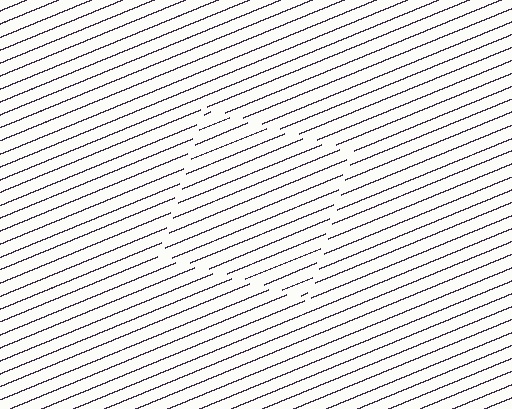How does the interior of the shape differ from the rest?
The interior of the shape contains the same grating, shifted by half a period — the contour is defined by the phase discontinuity where line-ends from the inner and outer gratings abut.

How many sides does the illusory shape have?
4 sides — the line-ends trace a square.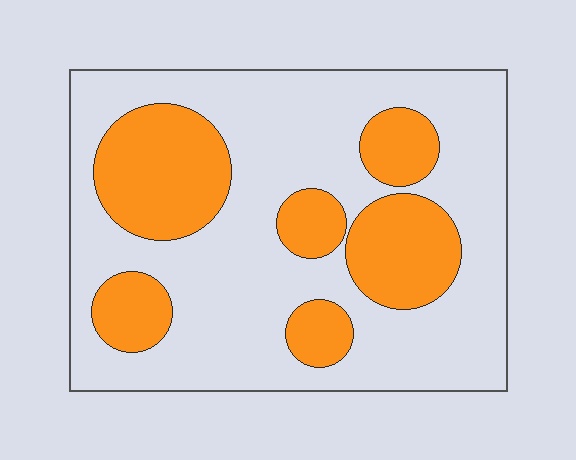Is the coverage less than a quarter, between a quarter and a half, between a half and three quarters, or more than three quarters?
Between a quarter and a half.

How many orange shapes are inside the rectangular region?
6.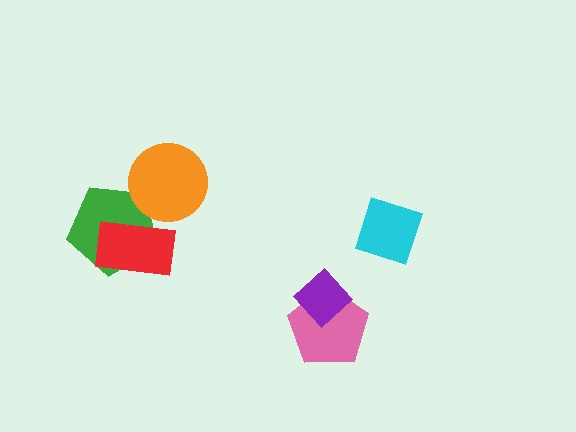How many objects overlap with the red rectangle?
1 object overlaps with the red rectangle.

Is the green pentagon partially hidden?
Yes, it is partially covered by another shape.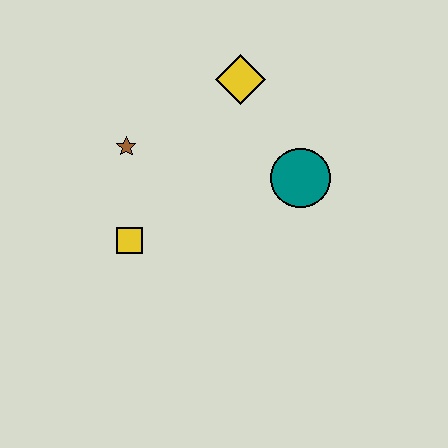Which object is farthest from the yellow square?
The yellow diamond is farthest from the yellow square.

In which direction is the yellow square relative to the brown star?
The yellow square is below the brown star.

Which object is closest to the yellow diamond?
The teal circle is closest to the yellow diamond.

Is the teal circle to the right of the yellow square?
Yes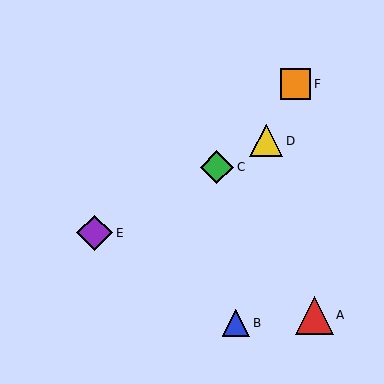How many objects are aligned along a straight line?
3 objects (C, D, E) are aligned along a straight line.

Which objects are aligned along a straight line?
Objects C, D, E are aligned along a straight line.